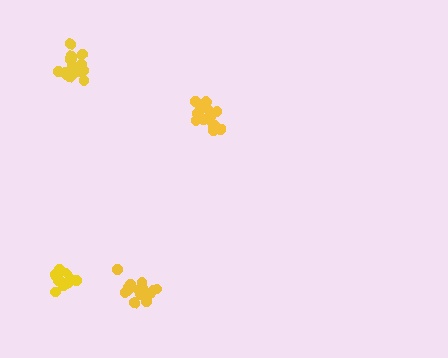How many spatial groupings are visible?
There are 4 spatial groupings.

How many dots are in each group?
Group 1: 12 dots, Group 2: 14 dots, Group 3: 17 dots, Group 4: 15 dots (58 total).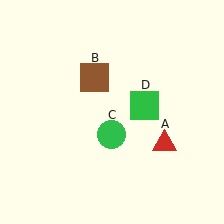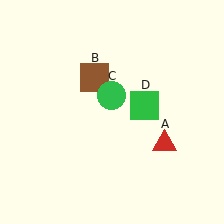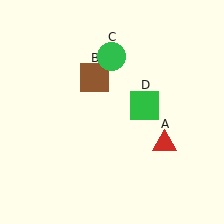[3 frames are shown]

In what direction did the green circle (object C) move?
The green circle (object C) moved up.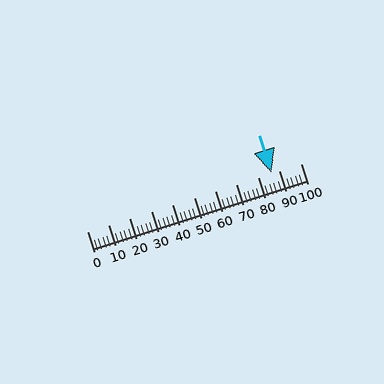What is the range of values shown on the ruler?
The ruler shows values from 0 to 100.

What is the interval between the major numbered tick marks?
The major tick marks are spaced 10 units apart.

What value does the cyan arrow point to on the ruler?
The cyan arrow points to approximately 87.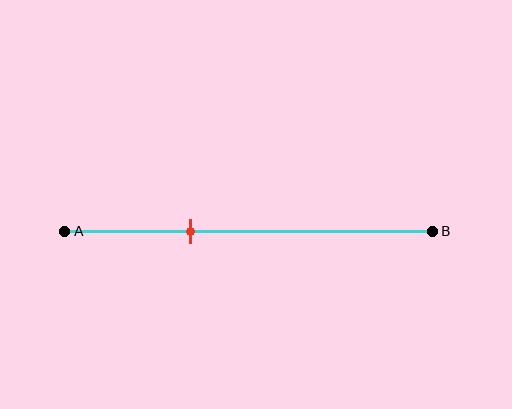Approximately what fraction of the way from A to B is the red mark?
The red mark is approximately 35% of the way from A to B.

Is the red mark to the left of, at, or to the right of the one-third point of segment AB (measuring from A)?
The red mark is approximately at the one-third point of segment AB.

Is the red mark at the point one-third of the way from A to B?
Yes, the mark is approximately at the one-third point.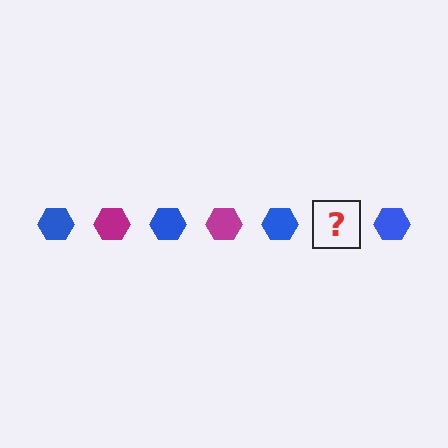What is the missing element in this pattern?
The missing element is a magenta hexagon.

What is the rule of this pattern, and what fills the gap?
The rule is that the pattern cycles through blue, magenta hexagons. The gap should be filled with a magenta hexagon.